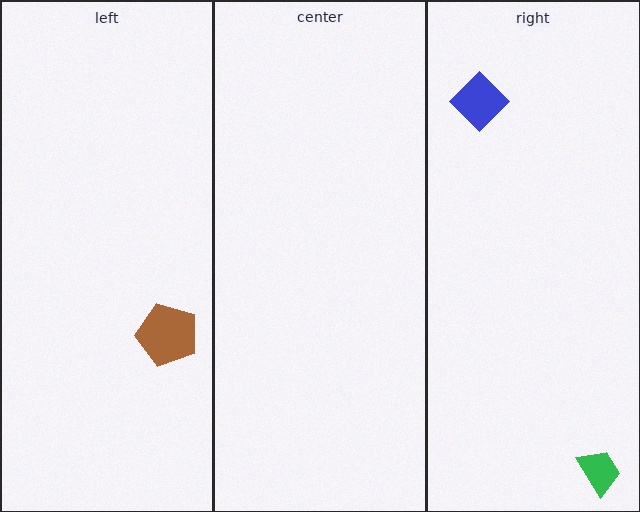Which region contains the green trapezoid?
The right region.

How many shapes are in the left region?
1.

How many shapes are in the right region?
2.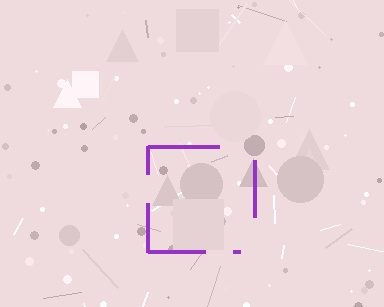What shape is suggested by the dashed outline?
The dashed outline suggests a square.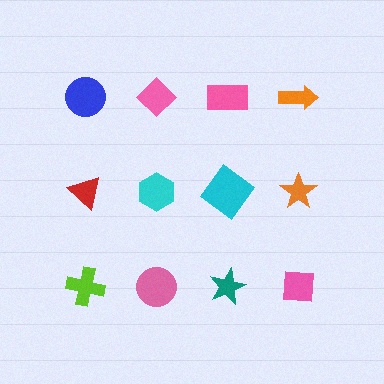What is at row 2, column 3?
A cyan diamond.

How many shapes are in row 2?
4 shapes.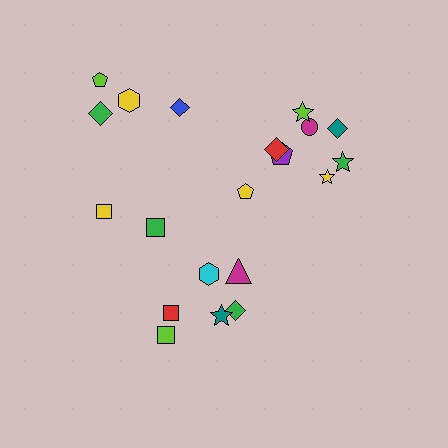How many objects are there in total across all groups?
There are 20 objects.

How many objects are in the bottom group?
There are 6 objects.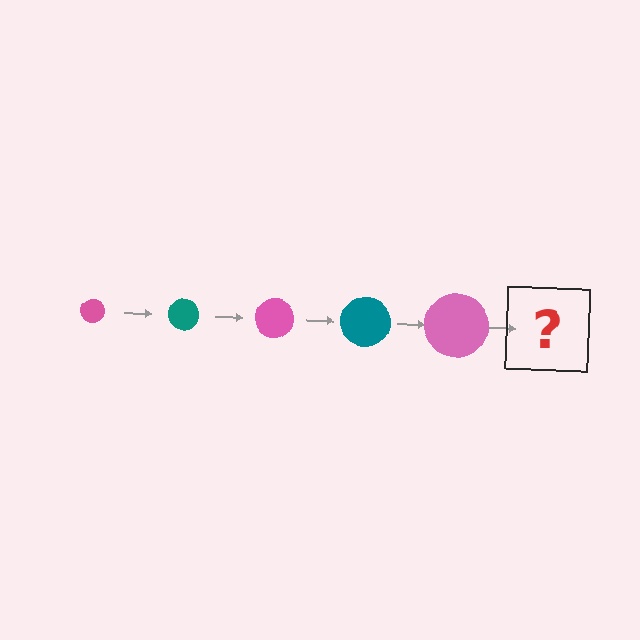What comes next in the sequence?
The next element should be a teal circle, larger than the previous one.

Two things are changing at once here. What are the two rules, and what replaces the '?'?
The two rules are that the circle grows larger each step and the color cycles through pink and teal. The '?' should be a teal circle, larger than the previous one.